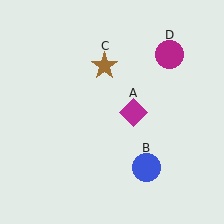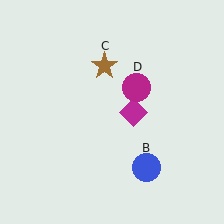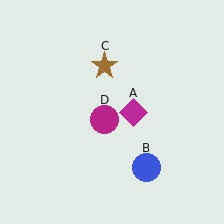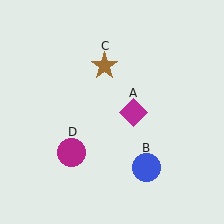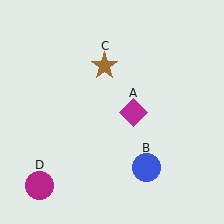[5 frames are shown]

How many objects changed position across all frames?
1 object changed position: magenta circle (object D).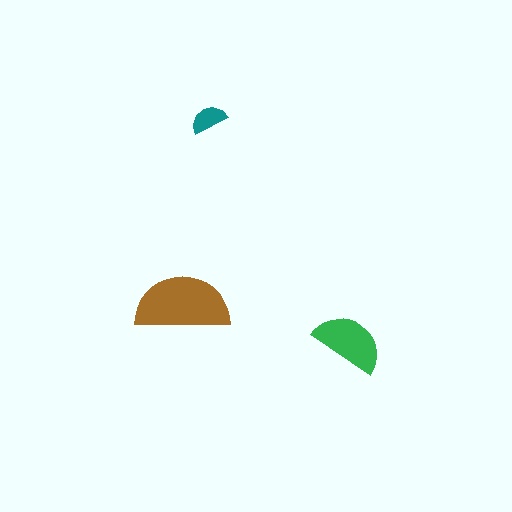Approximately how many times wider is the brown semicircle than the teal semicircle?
About 2.5 times wider.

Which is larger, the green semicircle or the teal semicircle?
The green one.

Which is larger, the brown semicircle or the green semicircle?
The brown one.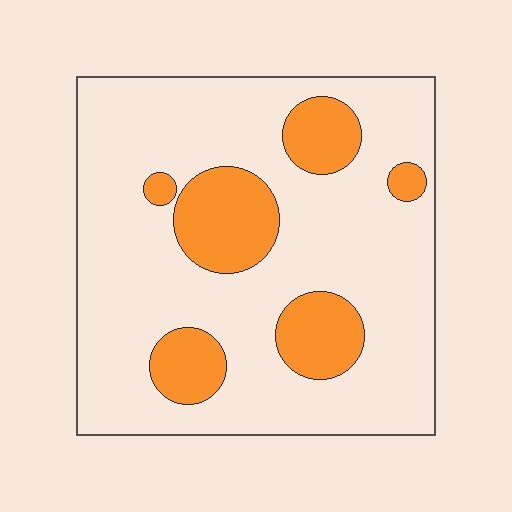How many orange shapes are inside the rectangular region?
6.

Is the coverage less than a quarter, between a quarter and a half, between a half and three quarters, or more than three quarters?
Less than a quarter.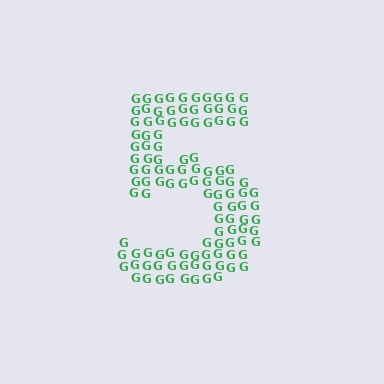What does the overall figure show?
The overall figure shows the digit 5.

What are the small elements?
The small elements are letter G's.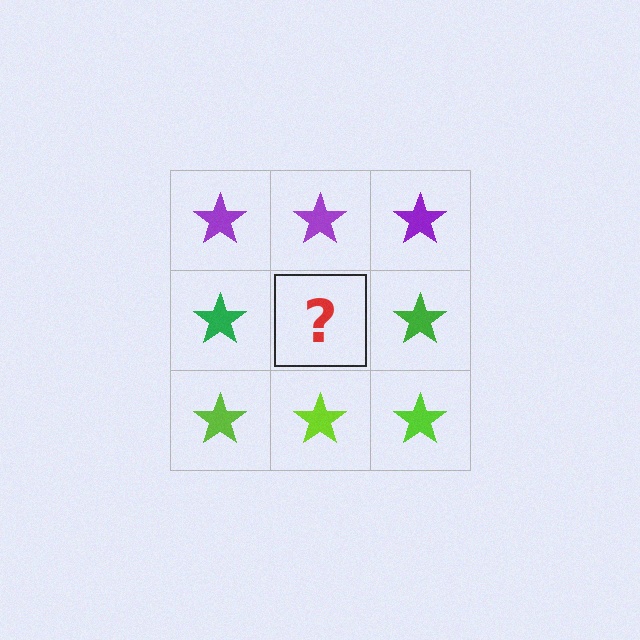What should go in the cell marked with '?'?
The missing cell should contain a green star.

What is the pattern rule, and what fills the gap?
The rule is that each row has a consistent color. The gap should be filled with a green star.